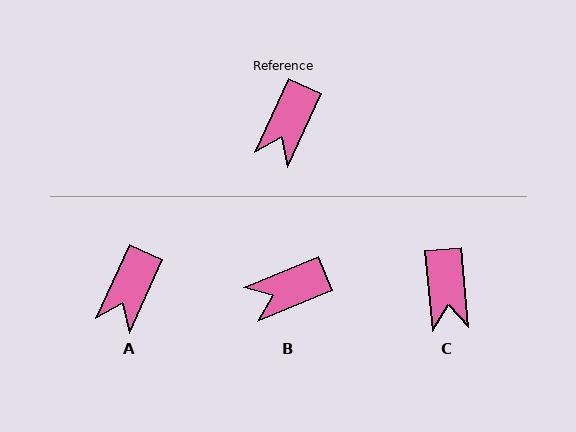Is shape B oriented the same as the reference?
No, it is off by about 44 degrees.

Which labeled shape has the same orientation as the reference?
A.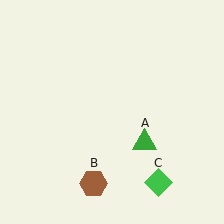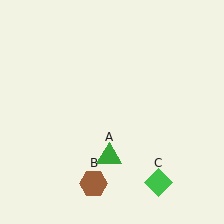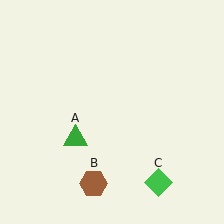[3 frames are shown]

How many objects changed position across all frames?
1 object changed position: green triangle (object A).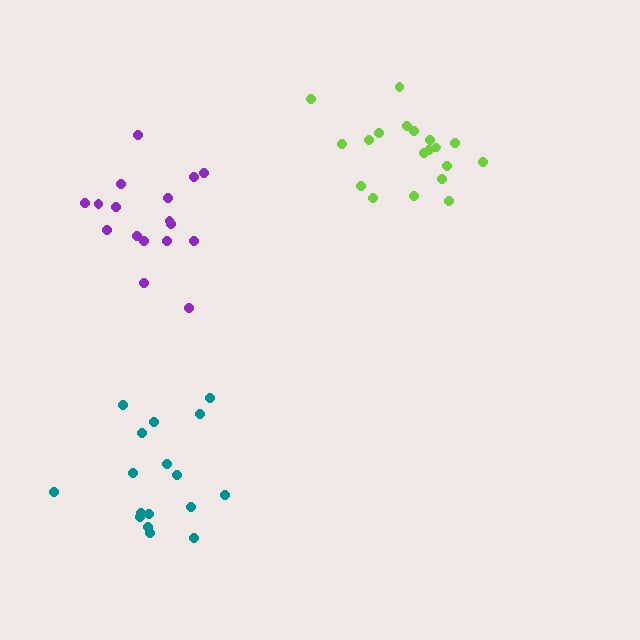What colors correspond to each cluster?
The clusters are colored: teal, lime, purple.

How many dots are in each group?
Group 1: 17 dots, Group 2: 19 dots, Group 3: 17 dots (53 total).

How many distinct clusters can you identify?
There are 3 distinct clusters.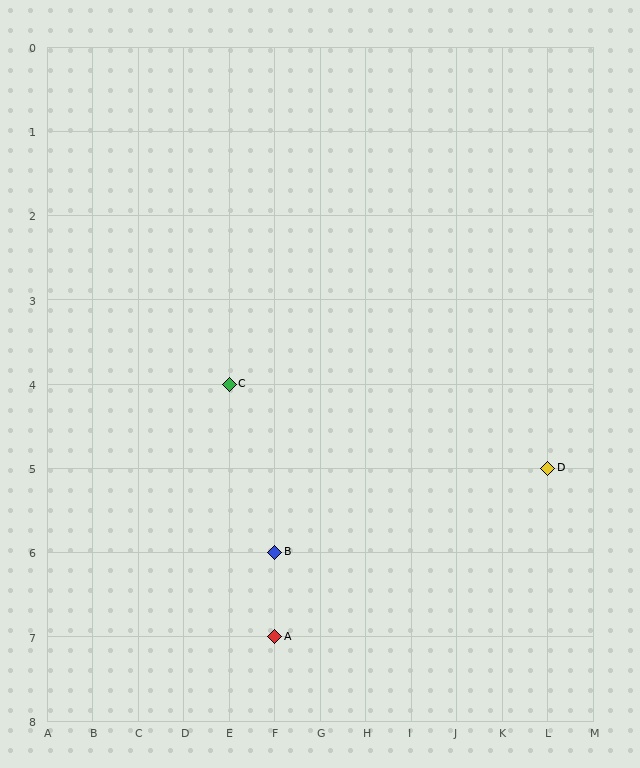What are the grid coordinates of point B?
Point B is at grid coordinates (F, 6).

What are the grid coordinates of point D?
Point D is at grid coordinates (L, 5).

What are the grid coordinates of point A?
Point A is at grid coordinates (F, 7).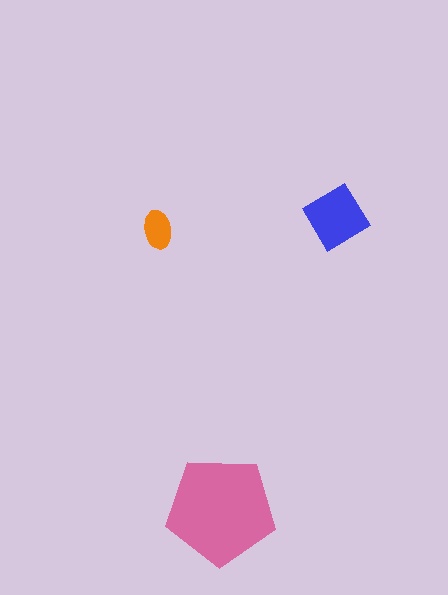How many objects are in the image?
There are 3 objects in the image.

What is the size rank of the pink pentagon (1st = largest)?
1st.